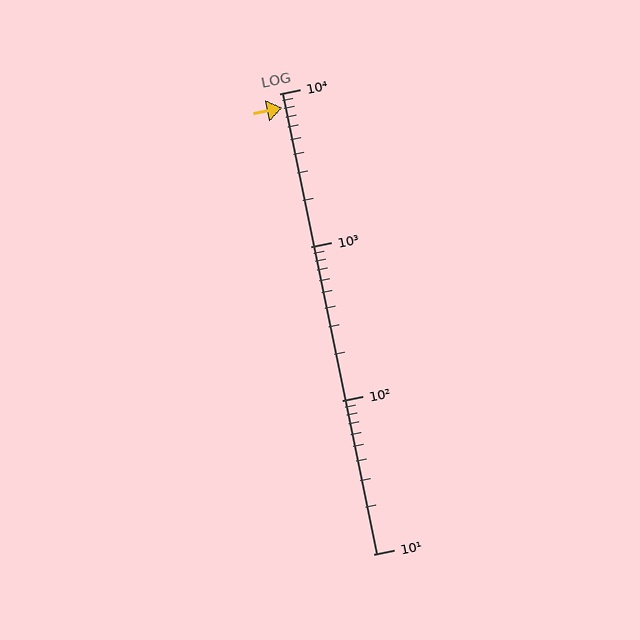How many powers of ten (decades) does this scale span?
The scale spans 3 decades, from 10 to 10000.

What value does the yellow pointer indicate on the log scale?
The pointer indicates approximately 8100.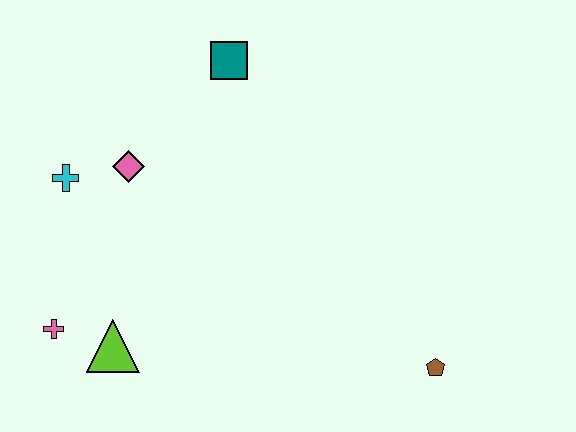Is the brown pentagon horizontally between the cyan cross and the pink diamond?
No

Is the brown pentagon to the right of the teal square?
Yes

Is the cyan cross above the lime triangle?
Yes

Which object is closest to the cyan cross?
The pink diamond is closest to the cyan cross.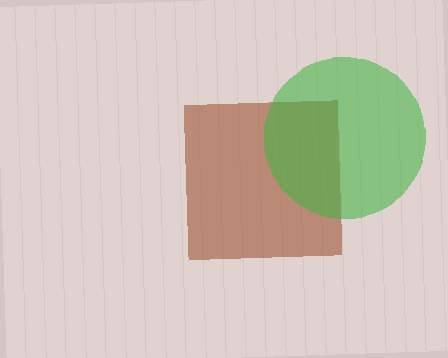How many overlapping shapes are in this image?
There are 2 overlapping shapes in the image.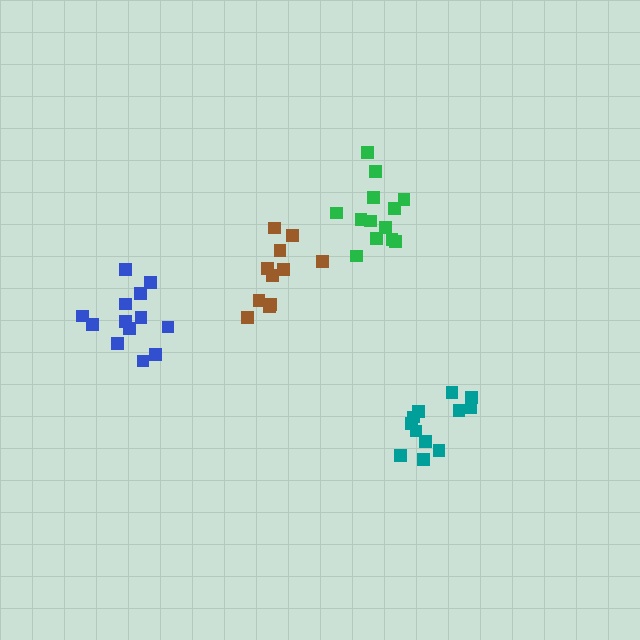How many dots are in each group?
Group 1: 13 dots, Group 2: 12 dots, Group 3: 11 dots, Group 4: 13 dots (49 total).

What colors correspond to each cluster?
The clusters are colored: green, teal, brown, blue.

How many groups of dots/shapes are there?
There are 4 groups.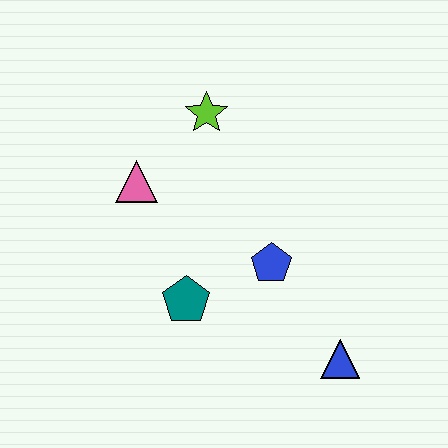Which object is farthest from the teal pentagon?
The lime star is farthest from the teal pentagon.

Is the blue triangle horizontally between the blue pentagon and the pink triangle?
No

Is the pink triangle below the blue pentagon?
No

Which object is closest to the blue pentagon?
The teal pentagon is closest to the blue pentagon.